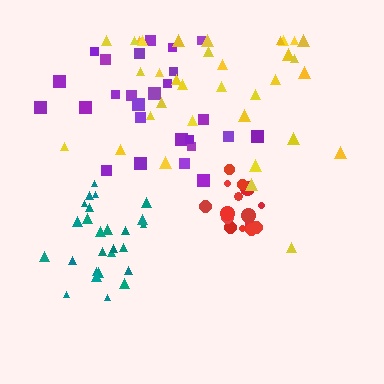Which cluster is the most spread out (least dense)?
Yellow.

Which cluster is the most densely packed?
Red.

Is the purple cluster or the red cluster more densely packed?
Red.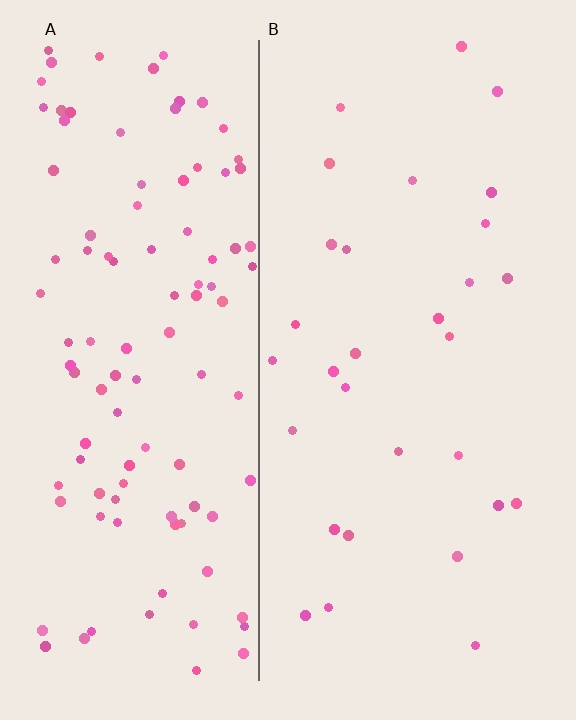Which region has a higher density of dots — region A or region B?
A (the left).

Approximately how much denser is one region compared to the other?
Approximately 3.6× — region A over region B.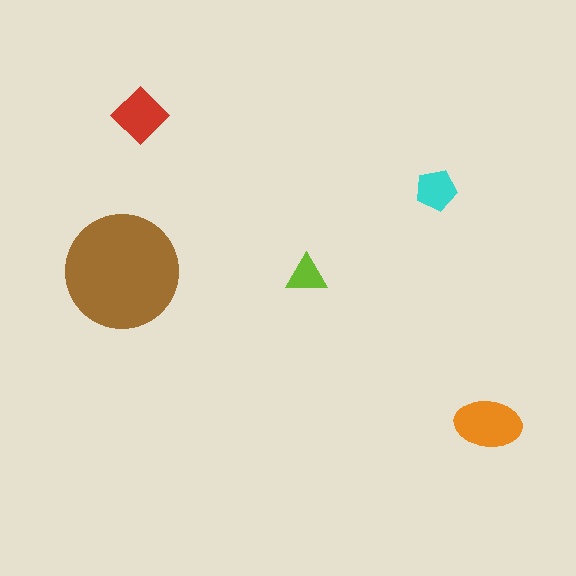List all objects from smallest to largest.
The lime triangle, the cyan pentagon, the red diamond, the orange ellipse, the brown circle.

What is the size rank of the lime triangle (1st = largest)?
5th.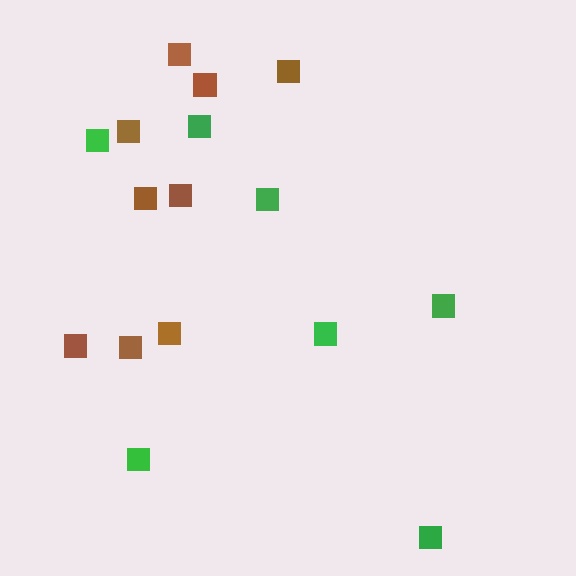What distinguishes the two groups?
There are 2 groups: one group of brown squares (9) and one group of green squares (7).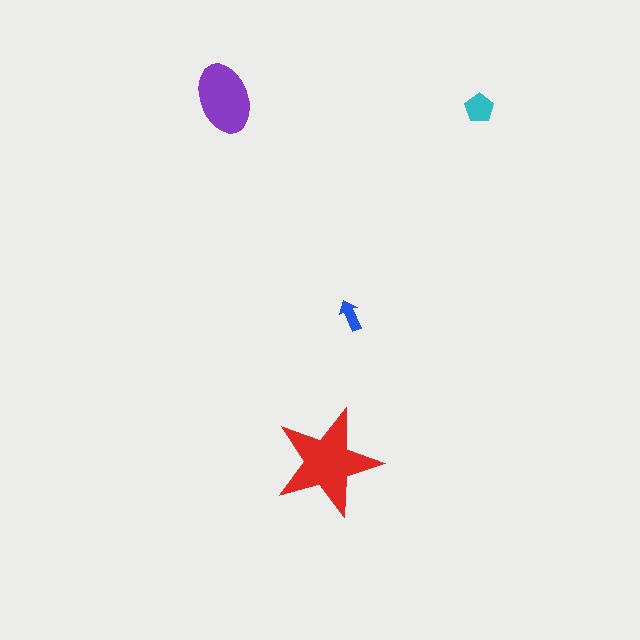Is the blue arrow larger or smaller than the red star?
Smaller.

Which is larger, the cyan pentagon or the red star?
The red star.